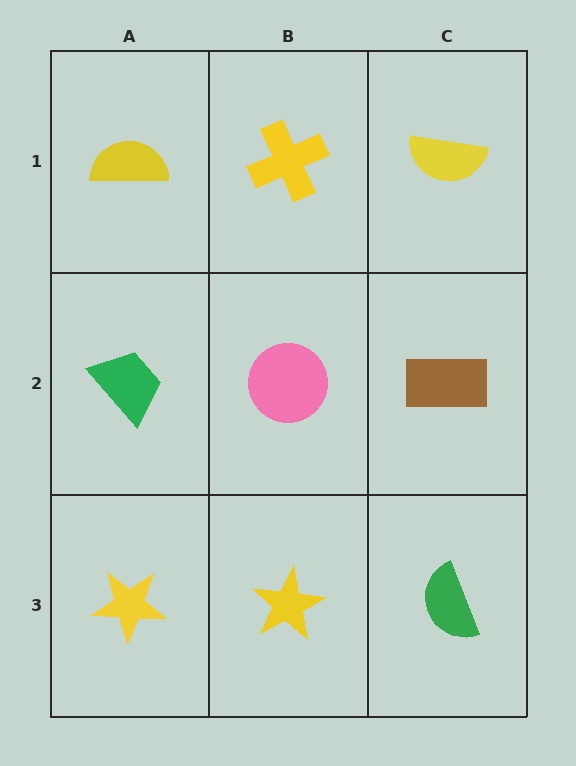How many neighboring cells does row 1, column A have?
2.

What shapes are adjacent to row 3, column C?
A brown rectangle (row 2, column C), a yellow star (row 3, column B).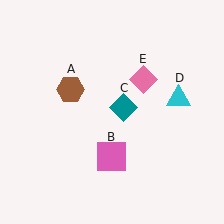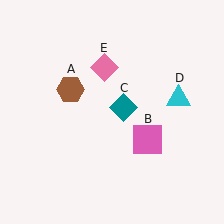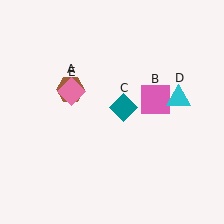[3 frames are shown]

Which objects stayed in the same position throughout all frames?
Brown hexagon (object A) and teal diamond (object C) and cyan triangle (object D) remained stationary.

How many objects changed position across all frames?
2 objects changed position: pink square (object B), pink diamond (object E).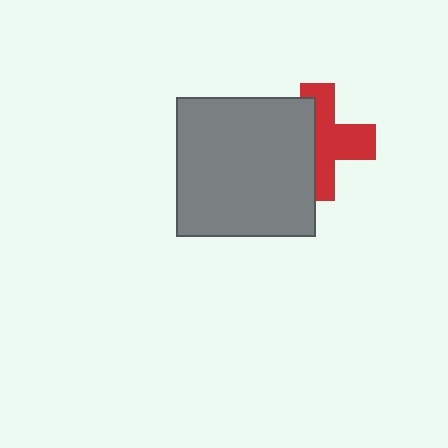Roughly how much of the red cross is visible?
About half of it is visible (roughly 56%).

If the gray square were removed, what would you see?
You would see the complete red cross.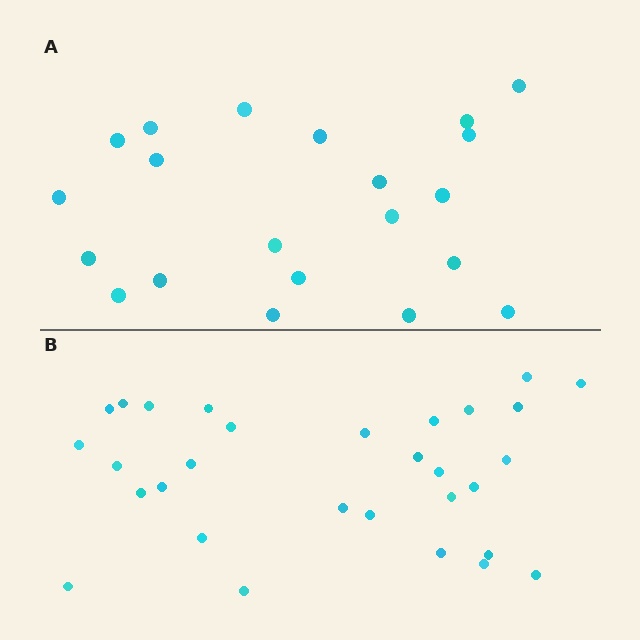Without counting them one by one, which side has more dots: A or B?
Region B (the bottom region) has more dots.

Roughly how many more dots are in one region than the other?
Region B has roughly 8 or so more dots than region A.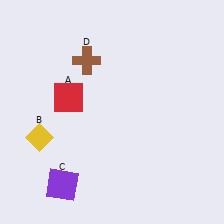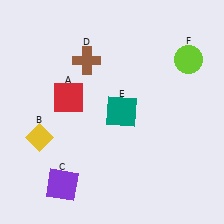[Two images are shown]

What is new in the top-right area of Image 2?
A lime circle (F) was added in the top-right area of Image 2.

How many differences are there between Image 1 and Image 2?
There are 2 differences between the two images.